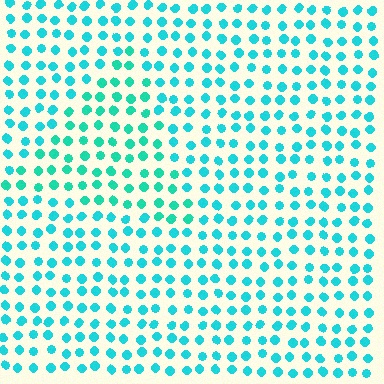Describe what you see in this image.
The image is filled with small cyan elements in a uniform arrangement. A triangle-shaped region is visible where the elements are tinted to a slightly different hue, forming a subtle color boundary.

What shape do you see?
I see a triangle.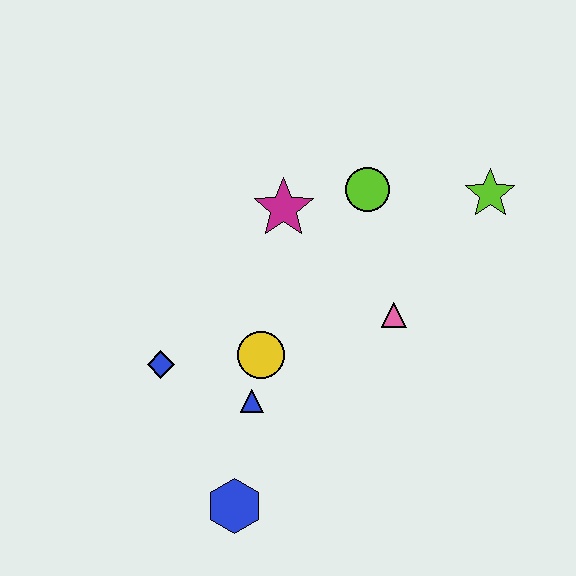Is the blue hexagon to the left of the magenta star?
Yes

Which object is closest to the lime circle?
The magenta star is closest to the lime circle.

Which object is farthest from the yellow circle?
The lime star is farthest from the yellow circle.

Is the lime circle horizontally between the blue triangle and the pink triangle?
Yes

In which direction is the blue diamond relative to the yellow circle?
The blue diamond is to the left of the yellow circle.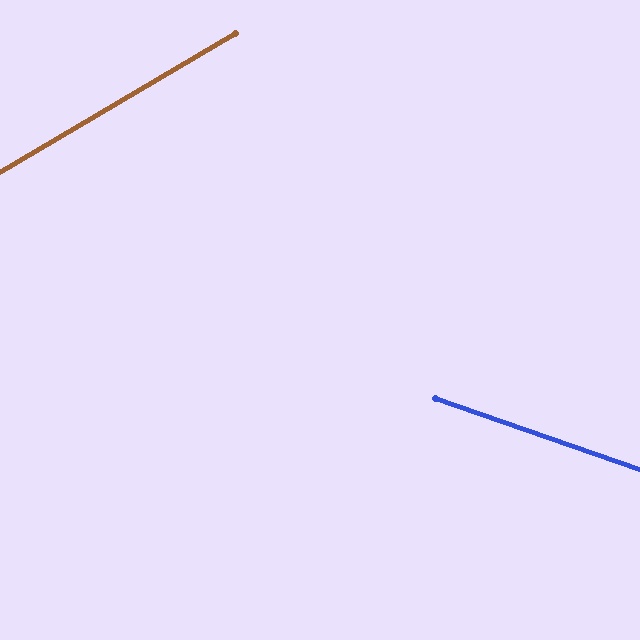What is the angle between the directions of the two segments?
Approximately 50 degrees.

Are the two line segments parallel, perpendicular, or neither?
Neither parallel nor perpendicular — they differ by about 50°.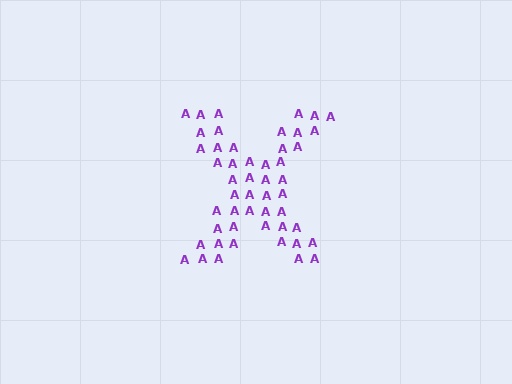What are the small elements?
The small elements are letter A's.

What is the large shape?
The large shape is the letter X.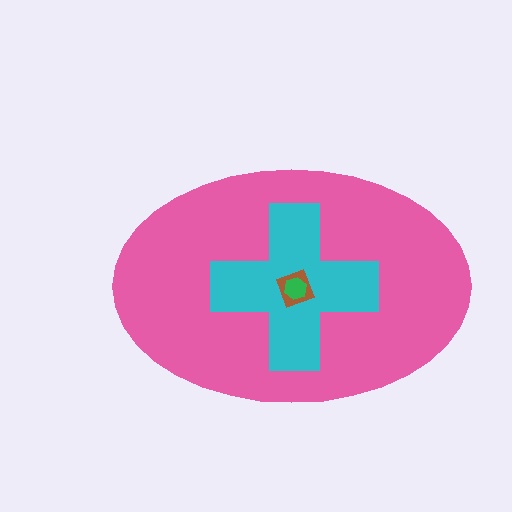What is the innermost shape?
The green hexagon.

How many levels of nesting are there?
4.